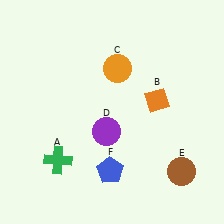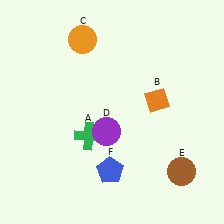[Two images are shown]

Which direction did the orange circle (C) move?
The orange circle (C) moved left.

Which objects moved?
The objects that moved are: the green cross (A), the orange circle (C).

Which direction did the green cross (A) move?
The green cross (A) moved right.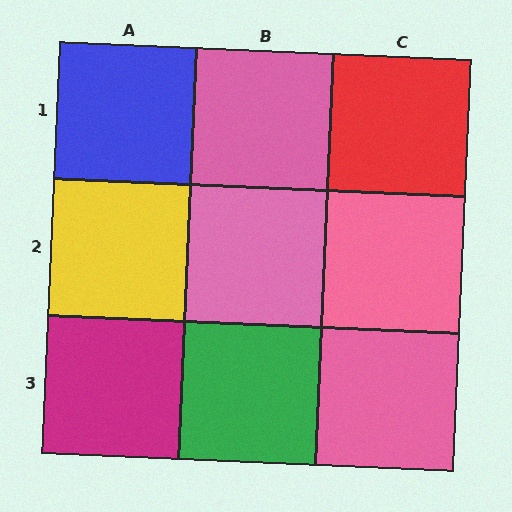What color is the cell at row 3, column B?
Green.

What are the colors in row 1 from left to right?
Blue, pink, red.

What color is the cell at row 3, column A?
Magenta.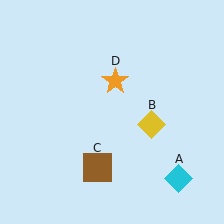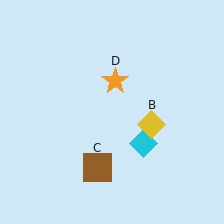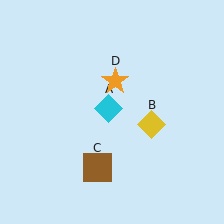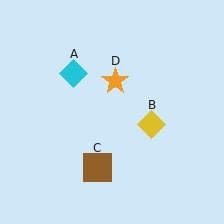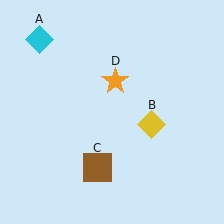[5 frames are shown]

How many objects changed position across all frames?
1 object changed position: cyan diamond (object A).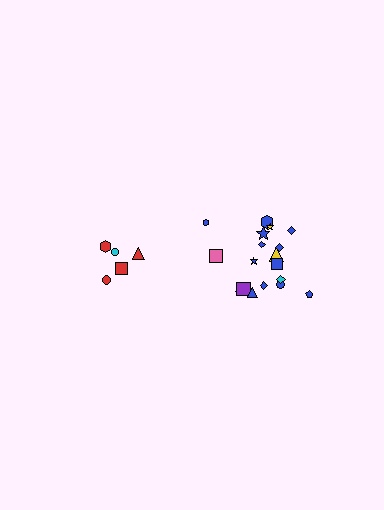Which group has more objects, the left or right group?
The right group.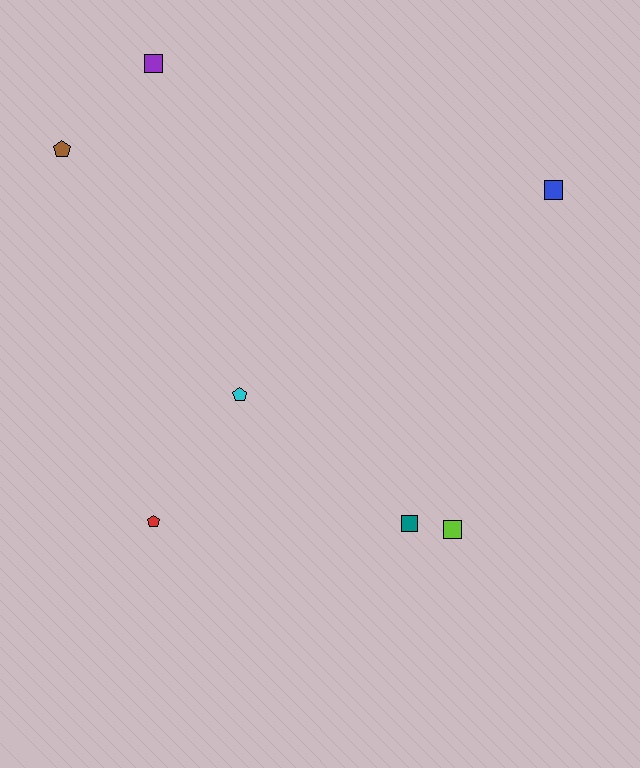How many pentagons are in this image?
There are 3 pentagons.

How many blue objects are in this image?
There is 1 blue object.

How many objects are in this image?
There are 7 objects.